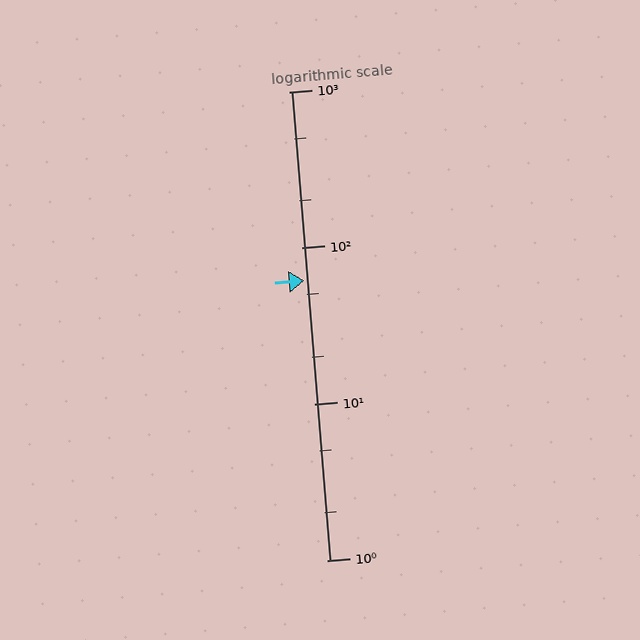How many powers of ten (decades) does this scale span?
The scale spans 3 decades, from 1 to 1000.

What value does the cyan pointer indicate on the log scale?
The pointer indicates approximately 62.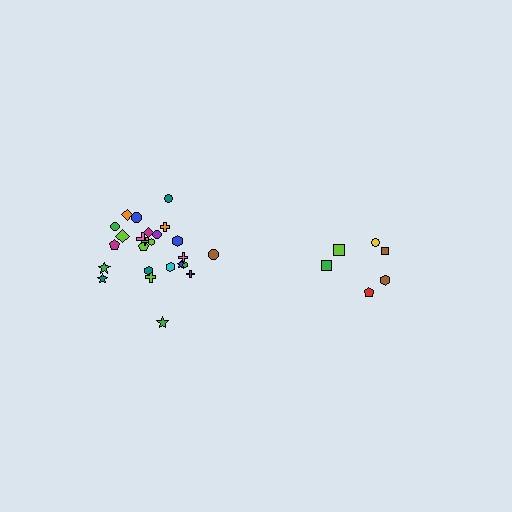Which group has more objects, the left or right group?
The left group.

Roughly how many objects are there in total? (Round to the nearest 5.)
Roughly 30 objects in total.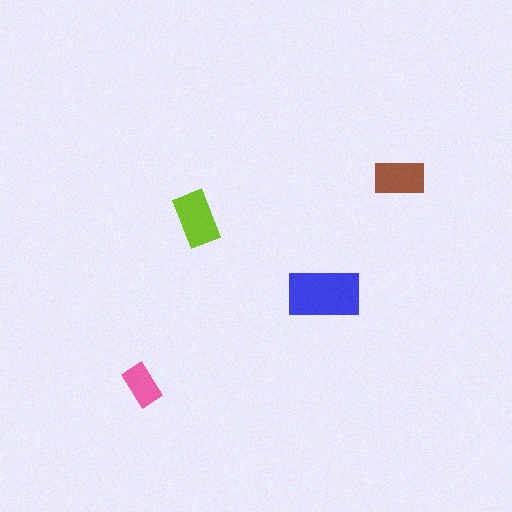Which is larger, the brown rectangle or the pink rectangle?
The brown one.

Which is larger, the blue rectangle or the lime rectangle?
The blue one.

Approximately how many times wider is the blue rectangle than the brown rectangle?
About 1.5 times wider.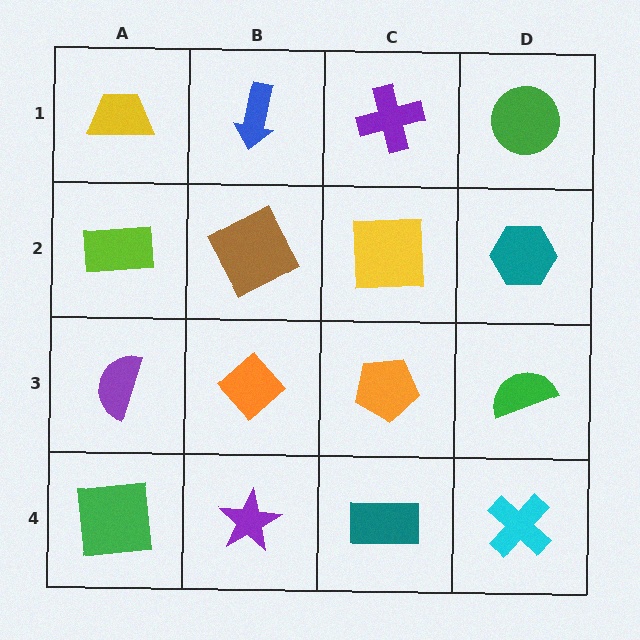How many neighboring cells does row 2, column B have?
4.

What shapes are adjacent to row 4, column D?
A green semicircle (row 3, column D), a teal rectangle (row 4, column C).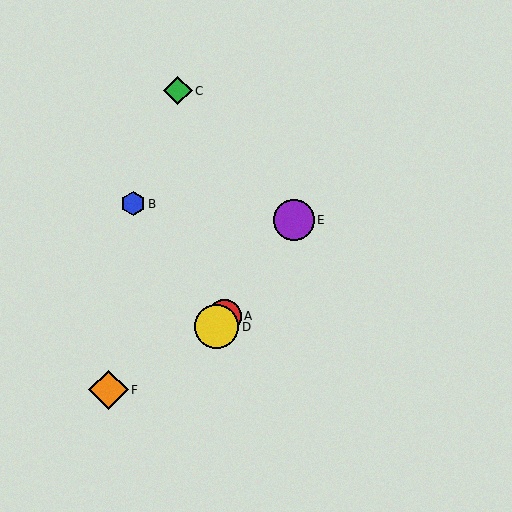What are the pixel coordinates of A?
Object A is at (224, 316).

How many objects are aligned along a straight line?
3 objects (A, D, E) are aligned along a straight line.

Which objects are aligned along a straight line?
Objects A, D, E are aligned along a straight line.